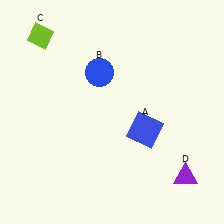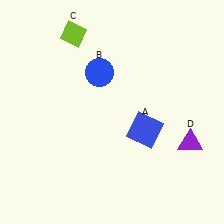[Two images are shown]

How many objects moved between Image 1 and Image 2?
2 objects moved between the two images.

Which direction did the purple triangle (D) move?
The purple triangle (D) moved up.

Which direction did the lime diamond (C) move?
The lime diamond (C) moved right.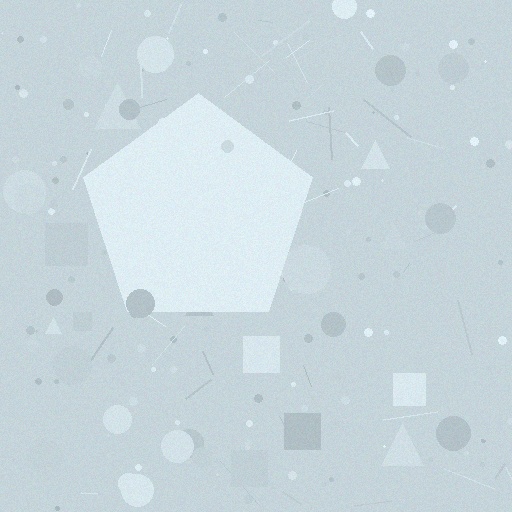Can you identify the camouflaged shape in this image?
The camouflaged shape is a pentagon.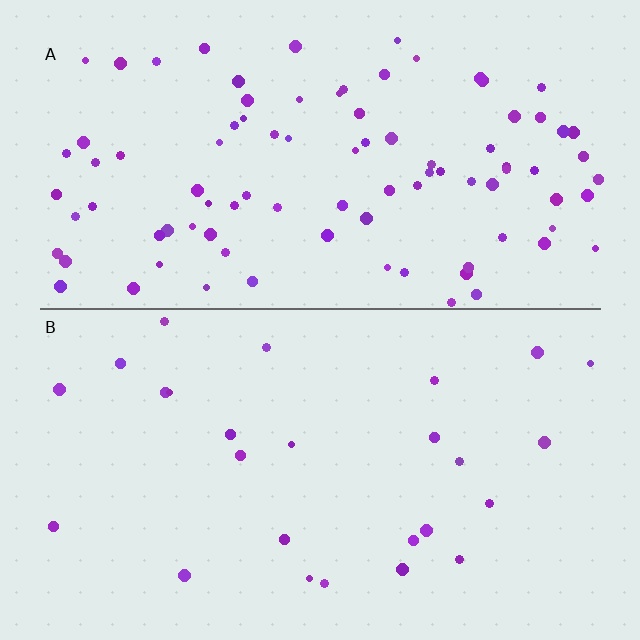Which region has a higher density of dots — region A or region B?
A (the top).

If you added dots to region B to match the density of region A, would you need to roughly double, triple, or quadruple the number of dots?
Approximately quadruple.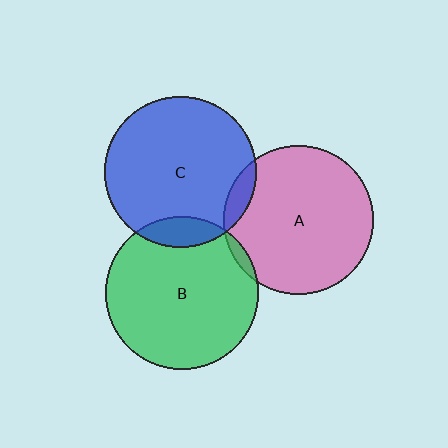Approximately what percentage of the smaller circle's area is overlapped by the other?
Approximately 10%.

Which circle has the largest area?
Circle B (green).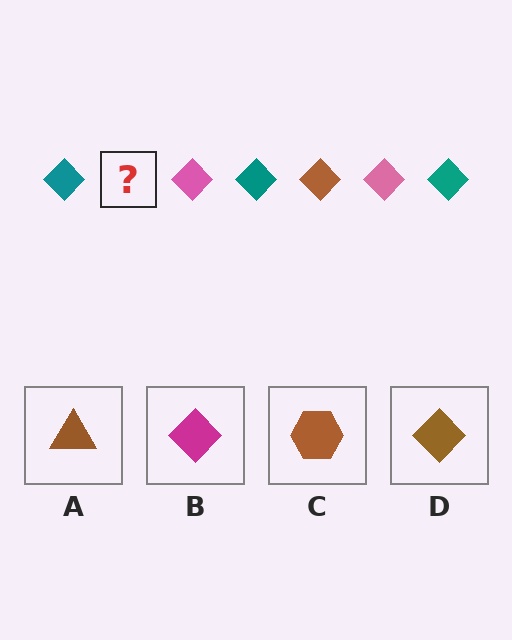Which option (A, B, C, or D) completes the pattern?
D.